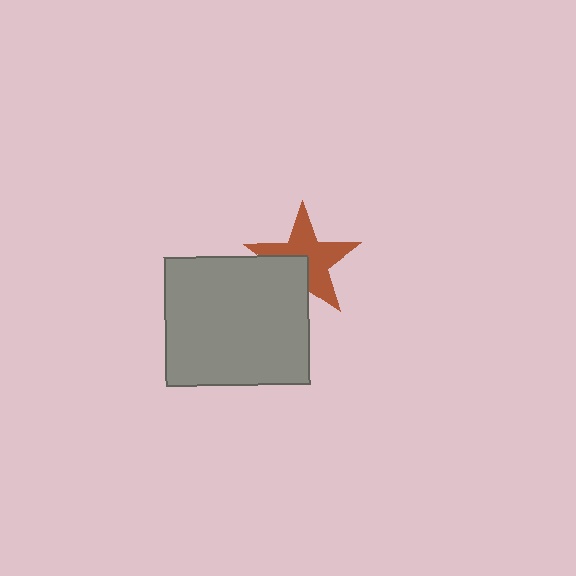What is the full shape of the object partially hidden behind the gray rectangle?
The partially hidden object is a brown star.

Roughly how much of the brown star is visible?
Most of it is visible (roughly 67%).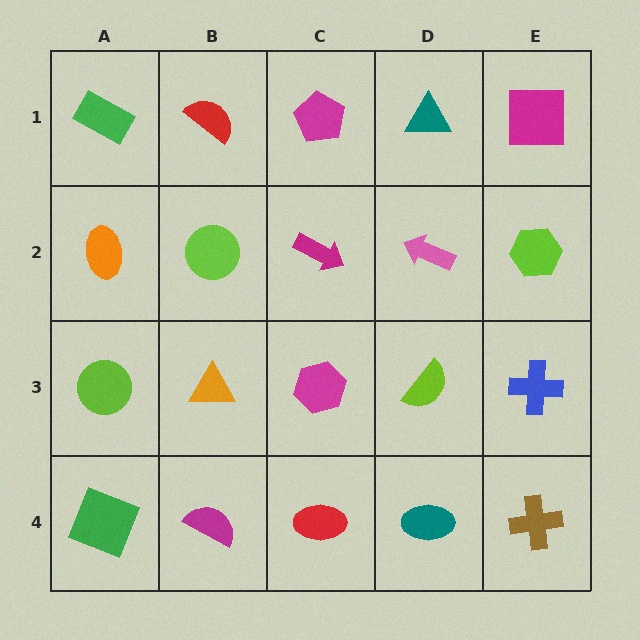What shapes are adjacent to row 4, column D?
A lime semicircle (row 3, column D), a red ellipse (row 4, column C), a brown cross (row 4, column E).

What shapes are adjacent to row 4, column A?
A lime circle (row 3, column A), a magenta semicircle (row 4, column B).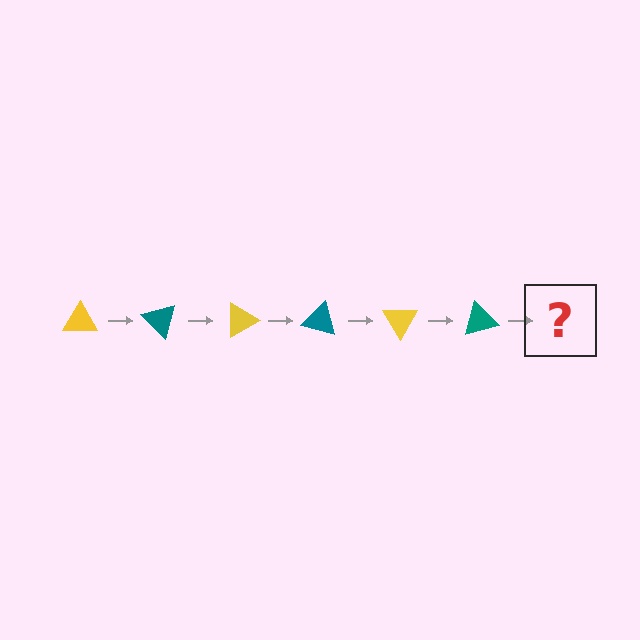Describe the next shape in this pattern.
It should be a yellow triangle, rotated 270 degrees from the start.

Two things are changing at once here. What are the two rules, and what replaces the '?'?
The two rules are that it rotates 45 degrees each step and the color cycles through yellow and teal. The '?' should be a yellow triangle, rotated 270 degrees from the start.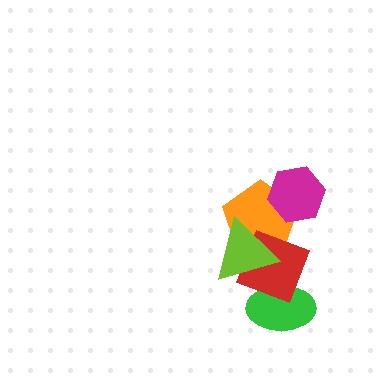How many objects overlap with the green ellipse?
1 object overlaps with the green ellipse.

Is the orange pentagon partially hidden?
Yes, it is partially covered by another shape.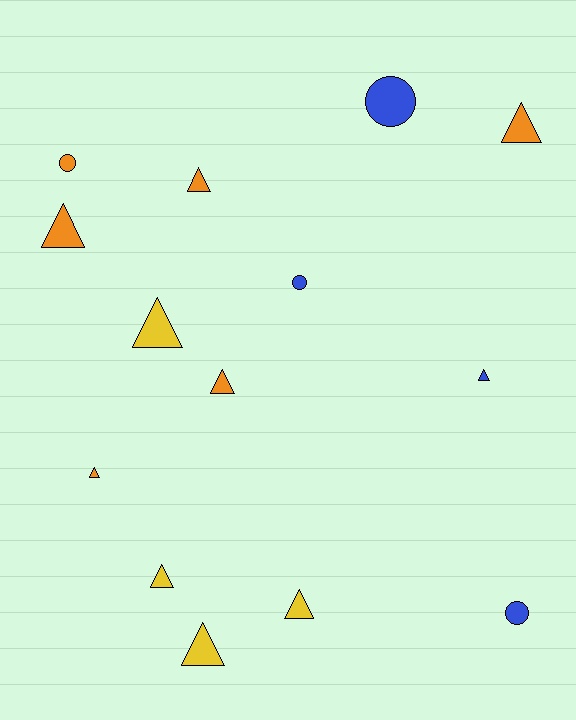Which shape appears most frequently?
Triangle, with 10 objects.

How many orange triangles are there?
There are 5 orange triangles.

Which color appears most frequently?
Orange, with 6 objects.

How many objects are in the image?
There are 14 objects.